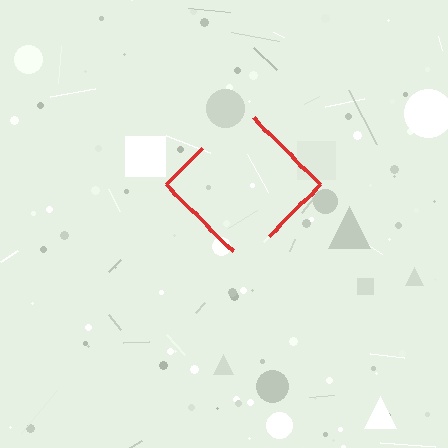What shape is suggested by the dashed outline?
The dashed outline suggests a diamond.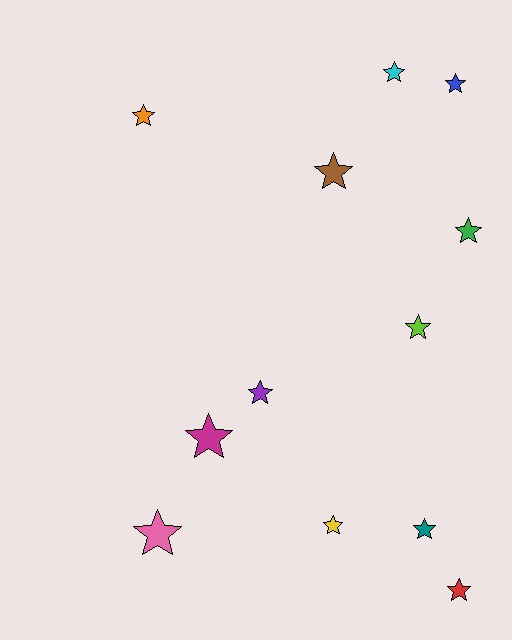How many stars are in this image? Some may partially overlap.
There are 12 stars.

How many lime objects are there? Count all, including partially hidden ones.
There is 1 lime object.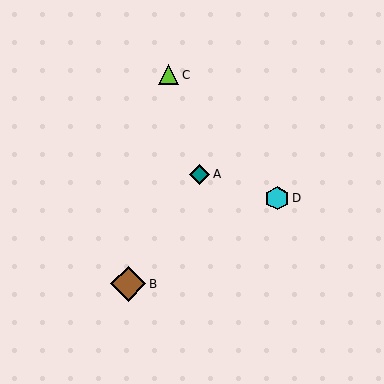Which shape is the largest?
The brown diamond (labeled B) is the largest.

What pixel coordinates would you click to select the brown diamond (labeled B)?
Click at (128, 284) to select the brown diamond B.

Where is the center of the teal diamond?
The center of the teal diamond is at (200, 174).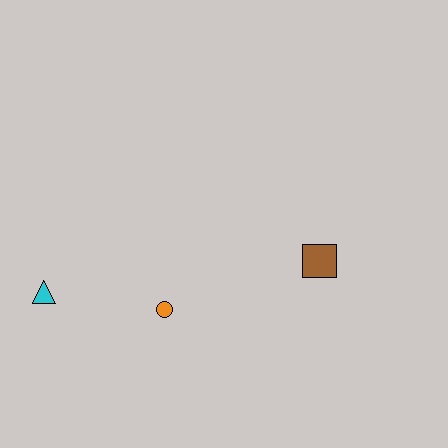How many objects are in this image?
There are 3 objects.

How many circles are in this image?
There is 1 circle.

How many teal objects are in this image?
There are no teal objects.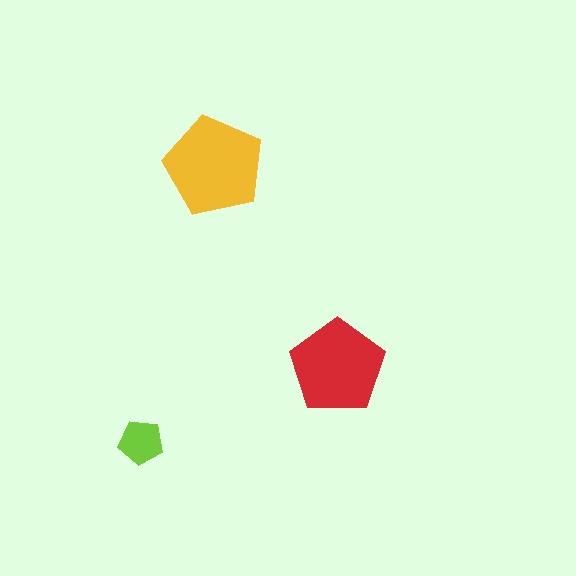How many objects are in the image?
There are 3 objects in the image.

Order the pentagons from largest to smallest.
the yellow one, the red one, the lime one.